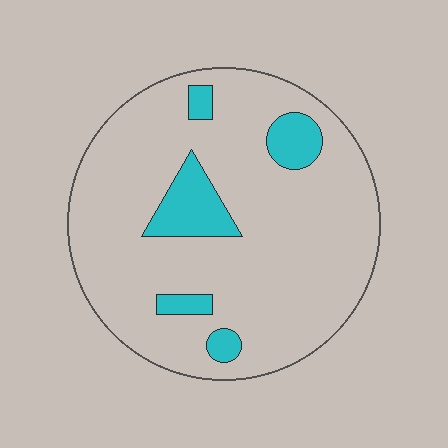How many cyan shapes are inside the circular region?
5.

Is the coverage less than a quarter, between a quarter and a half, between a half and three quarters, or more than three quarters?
Less than a quarter.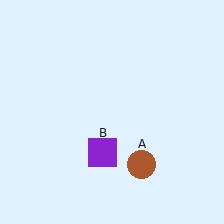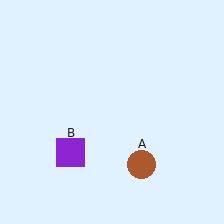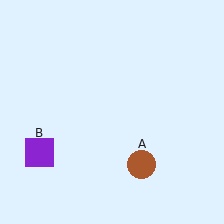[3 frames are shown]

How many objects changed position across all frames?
1 object changed position: purple square (object B).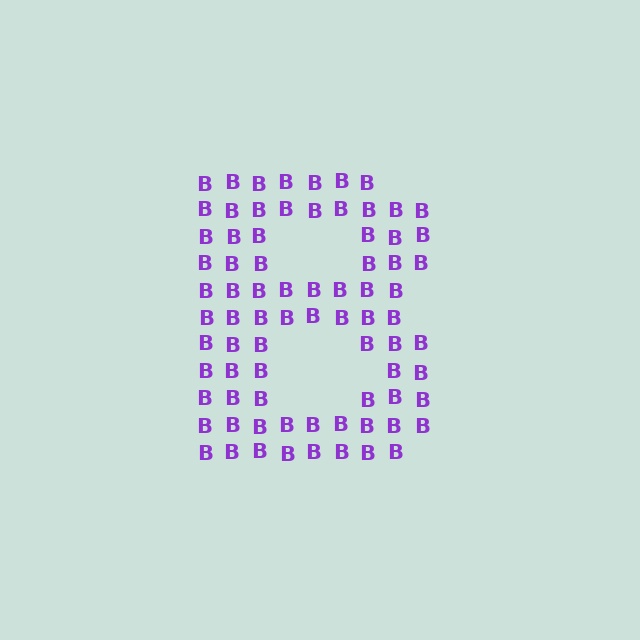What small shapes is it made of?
It is made of small letter B's.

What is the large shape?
The large shape is the letter B.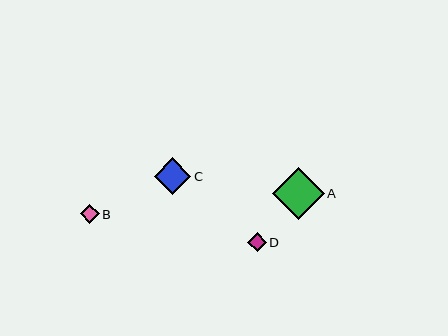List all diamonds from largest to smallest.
From largest to smallest: A, C, B, D.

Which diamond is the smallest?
Diamond D is the smallest with a size of approximately 19 pixels.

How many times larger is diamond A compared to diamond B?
Diamond A is approximately 2.7 times the size of diamond B.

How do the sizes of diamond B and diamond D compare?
Diamond B and diamond D are approximately the same size.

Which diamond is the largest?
Diamond A is the largest with a size of approximately 52 pixels.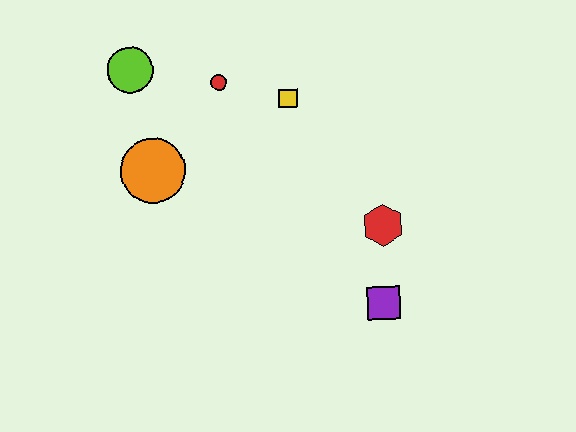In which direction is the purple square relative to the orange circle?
The purple square is to the right of the orange circle.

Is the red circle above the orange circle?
Yes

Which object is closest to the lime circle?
The red circle is closest to the lime circle.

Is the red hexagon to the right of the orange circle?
Yes